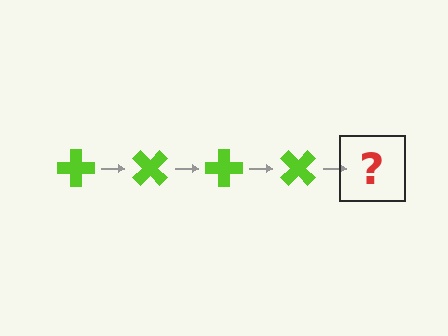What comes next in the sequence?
The next element should be a lime cross rotated 180 degrees.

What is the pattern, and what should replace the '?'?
The pattern is that the cross rotates 45 degrees each step. The '?' should be a lime cross rotated 180 degrees.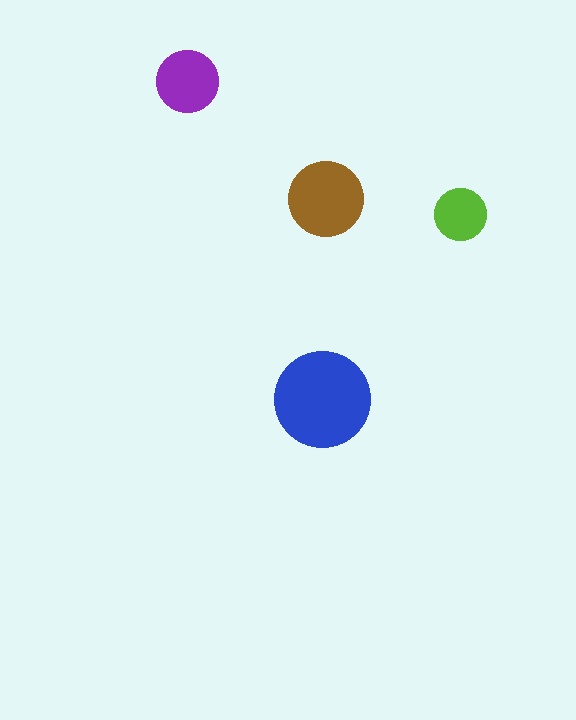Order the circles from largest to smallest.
the blue one, the brown one, the purple one, the lime one.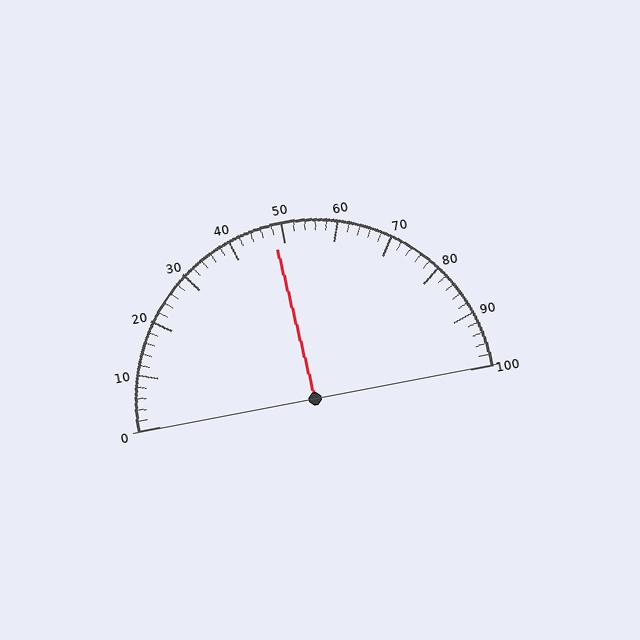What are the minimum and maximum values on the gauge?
The gauge ranges from 0 to 100.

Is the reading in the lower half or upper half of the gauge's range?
The reading is in the lower half of the range (0 to 100).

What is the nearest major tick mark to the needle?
The nearest major tick mark is 50.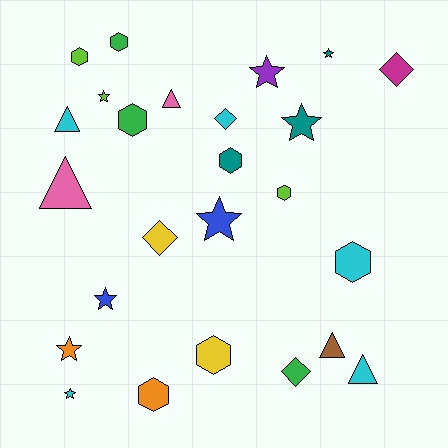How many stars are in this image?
There are 8 stars.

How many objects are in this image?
There are 25 objects.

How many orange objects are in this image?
There are 2 orange objects.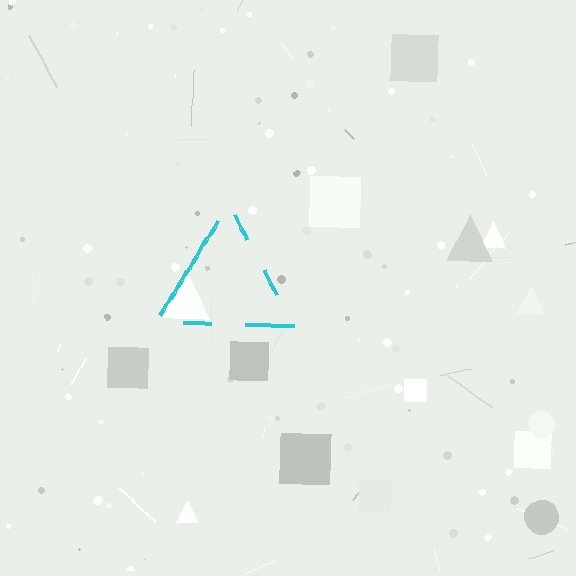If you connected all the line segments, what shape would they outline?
They would outline a triangle.